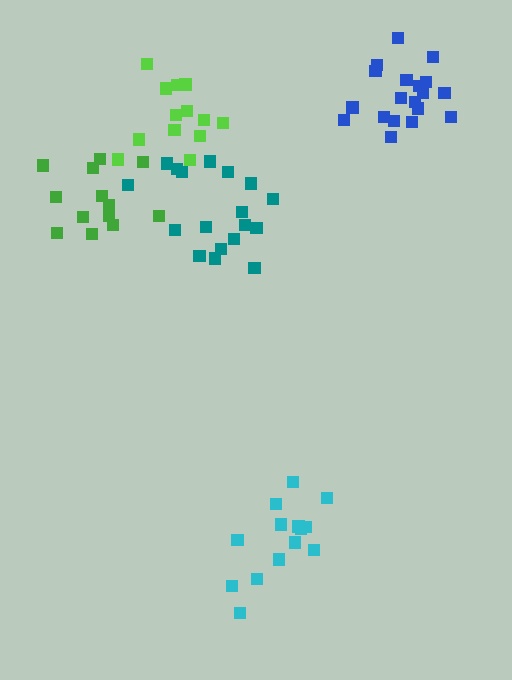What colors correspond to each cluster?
The clusters are colored: teal, cyan, green, blue, lime.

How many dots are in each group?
Group 1: 18 dots, Group 2: 14 dots, Group 3: 13 dots, Group 4: 19 dots, Group 5: 13 dots (77 total).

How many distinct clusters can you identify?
There are 5 distinct clusters.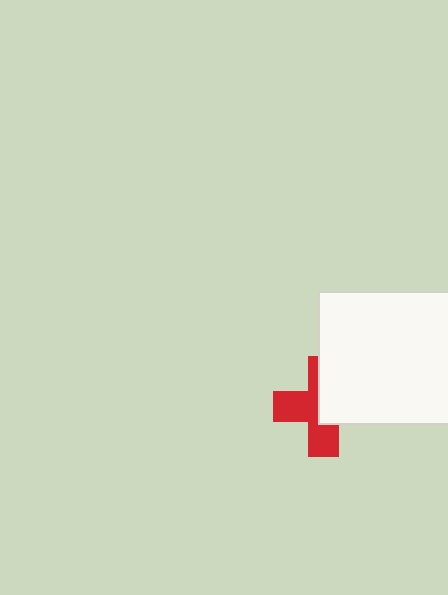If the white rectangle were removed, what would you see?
You would see the complete red cross.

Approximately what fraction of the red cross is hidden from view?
Roughly 48% of the red cross is hidden behind the white rectangle.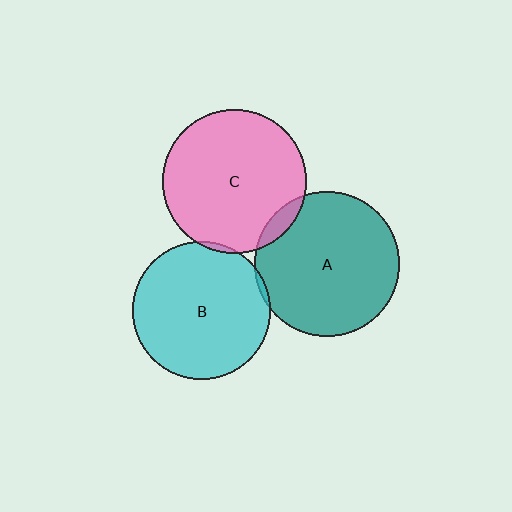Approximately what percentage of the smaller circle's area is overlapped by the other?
Approximately 5%.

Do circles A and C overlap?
Yes.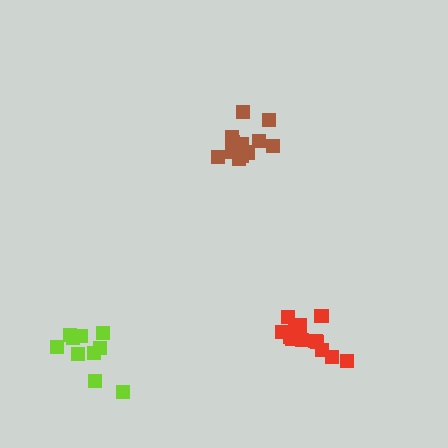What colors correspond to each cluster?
The clusters are colored: lime, brown, red.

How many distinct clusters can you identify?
There are 3 distinct clusters.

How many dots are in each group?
Group 1: 10 dots, Group 2: 14 dots, Group 3: 14 dots (38 total).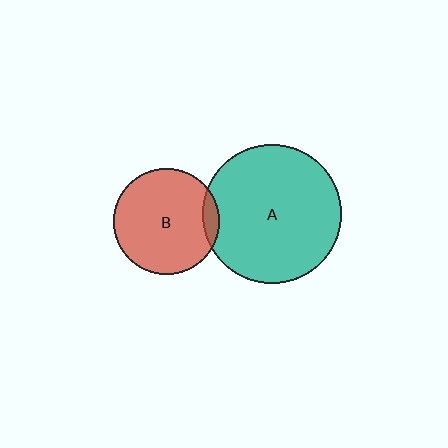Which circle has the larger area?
Circle A (teal).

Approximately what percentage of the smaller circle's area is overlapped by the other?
Approximately 10%.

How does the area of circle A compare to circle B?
Approximately 1.7 times.